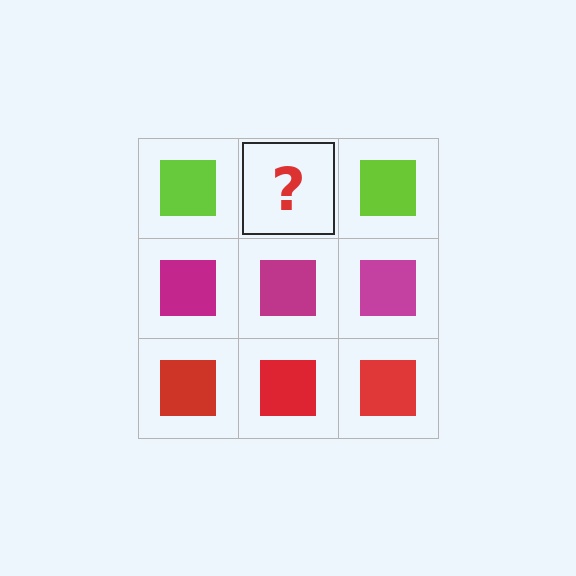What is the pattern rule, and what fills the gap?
The rule is that each row has a consistent color. The gap should be filled with a lime square.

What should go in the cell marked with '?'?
The missing cell should contain a lime square.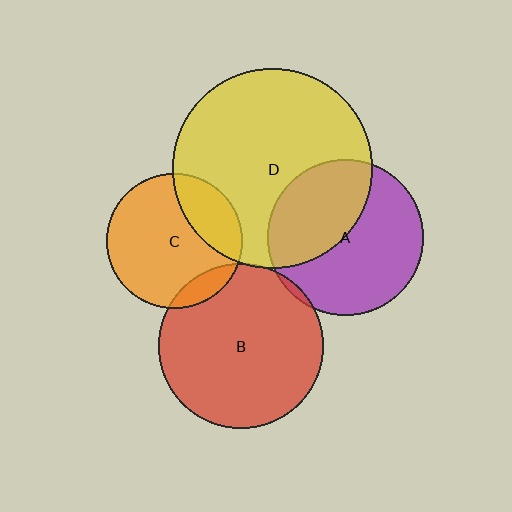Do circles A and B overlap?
Yes.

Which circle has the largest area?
Circle D (yellow).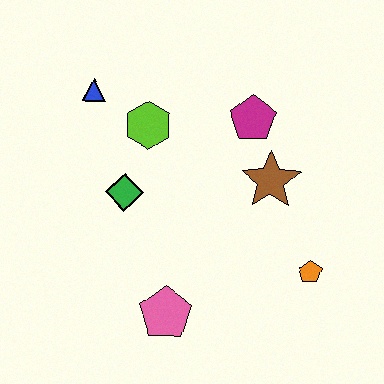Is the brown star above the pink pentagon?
Yes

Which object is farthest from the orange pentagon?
The blue triangle is farthest from the orange pentagon.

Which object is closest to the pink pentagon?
The green diamond is closest to the pink pentagon.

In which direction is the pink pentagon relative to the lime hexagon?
The pink pentagon is below the lime hexagon.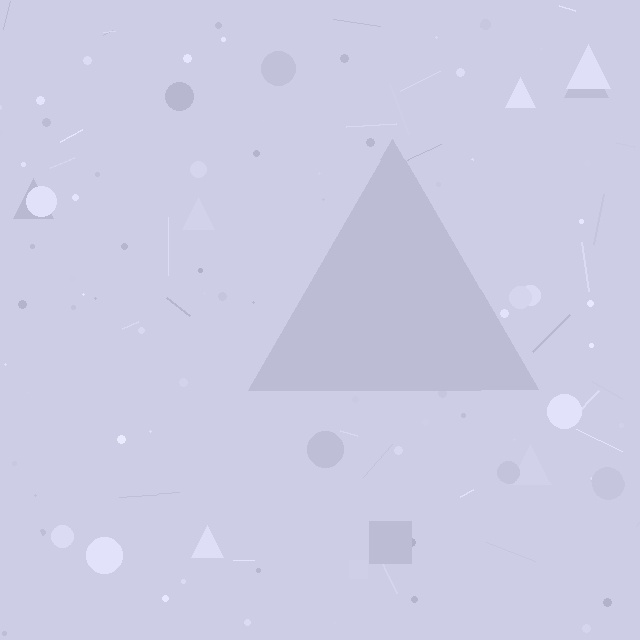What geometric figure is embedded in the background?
A triangle is embedded in the background.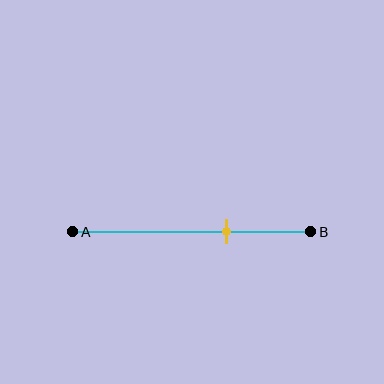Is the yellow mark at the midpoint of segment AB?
No, the mark is at about 65% from A, not at the 50% midpoint.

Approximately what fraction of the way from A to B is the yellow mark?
The yellow mark is approximately 65% of the way from A to B.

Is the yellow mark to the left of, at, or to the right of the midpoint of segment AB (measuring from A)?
The yellow mark is to the right of the midpoint of segment AB.